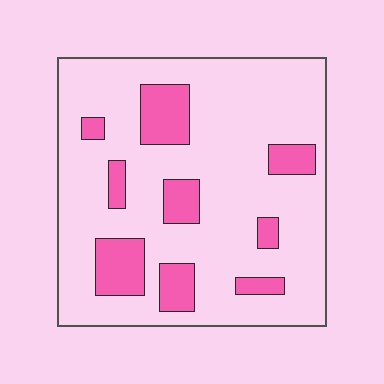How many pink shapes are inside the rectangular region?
9.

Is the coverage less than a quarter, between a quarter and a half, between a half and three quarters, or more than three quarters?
Less than a quarter.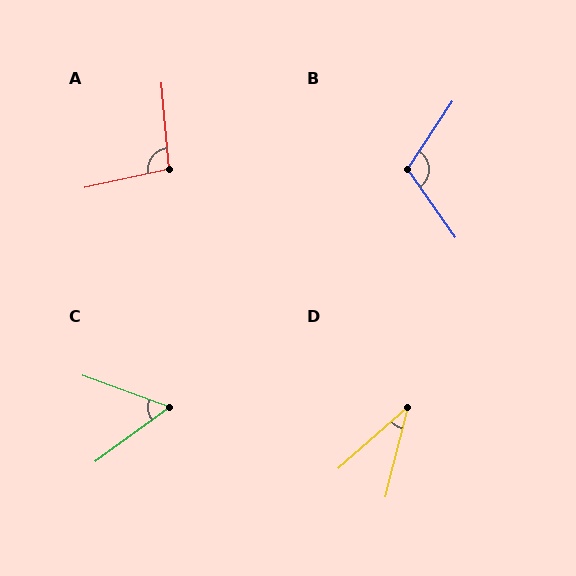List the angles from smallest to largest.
D (34°), C (57°), A (98°), B (111°).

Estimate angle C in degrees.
Approximately 57 degrees.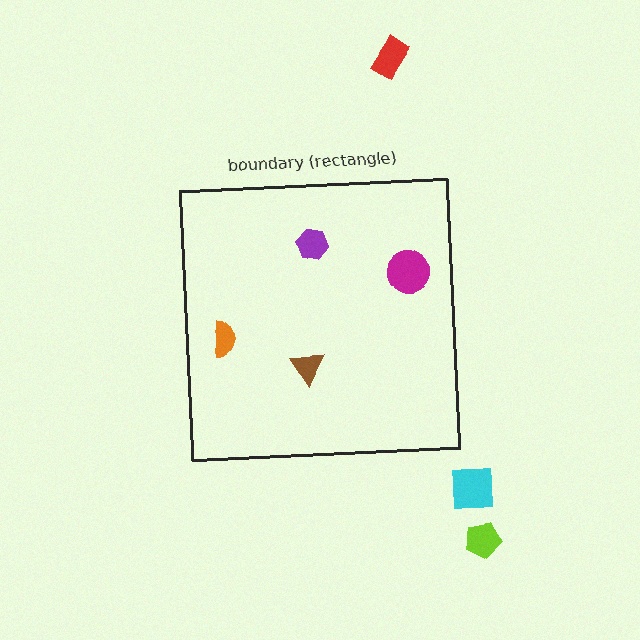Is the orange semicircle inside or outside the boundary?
Inside.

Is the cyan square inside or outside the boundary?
Outside.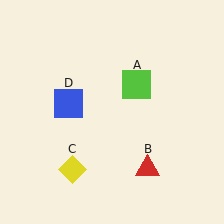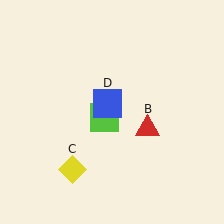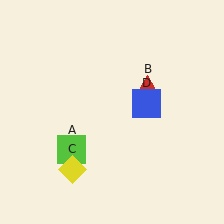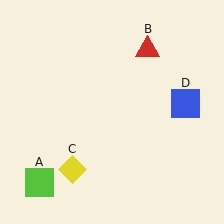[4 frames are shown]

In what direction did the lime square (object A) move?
The lime square (object A) moved down and to the left.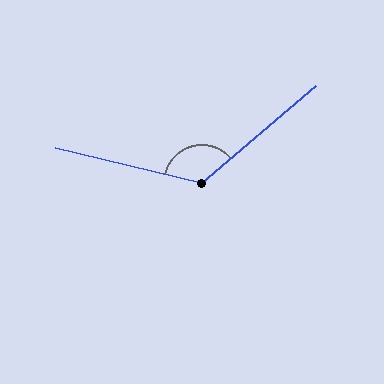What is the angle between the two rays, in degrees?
Approximately 126 degrees.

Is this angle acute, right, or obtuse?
It is obtuse.